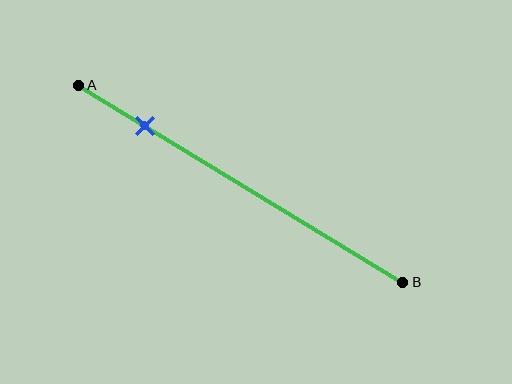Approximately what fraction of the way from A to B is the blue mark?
The blue mark is approximately 20% of the way from A to B.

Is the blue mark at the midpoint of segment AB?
No, the mark is at about 20% from A, not at the 50% midpoint.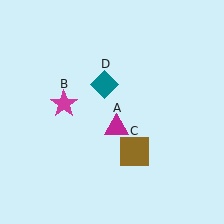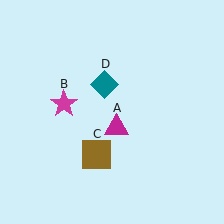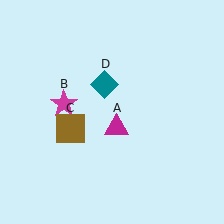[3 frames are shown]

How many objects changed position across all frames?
1 object changed position: brown square (object C).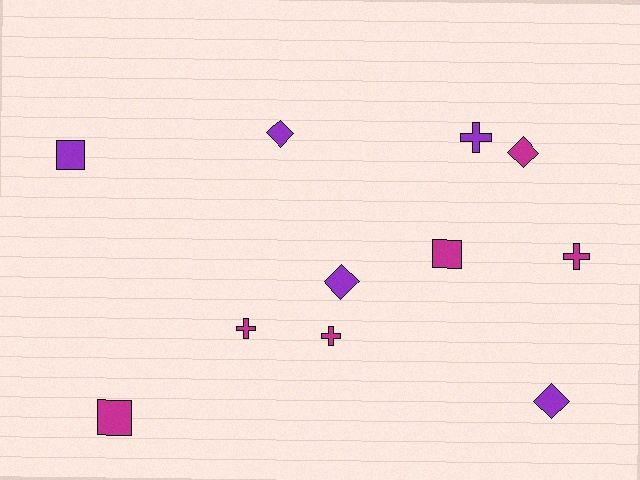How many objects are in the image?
There are 11 objects.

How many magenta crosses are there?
There are 3 magenta crosses.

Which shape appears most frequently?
Cross, with 4 objects.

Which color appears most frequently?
Magenta, with 6 objects.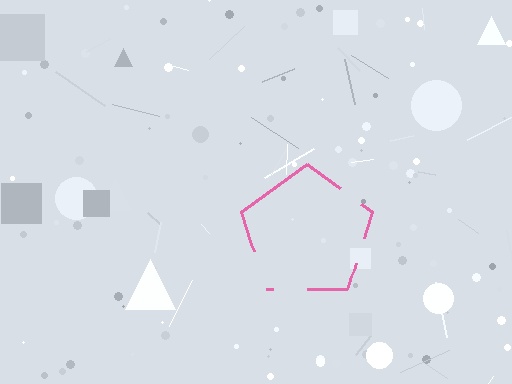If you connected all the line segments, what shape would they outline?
They would outline a pentagon.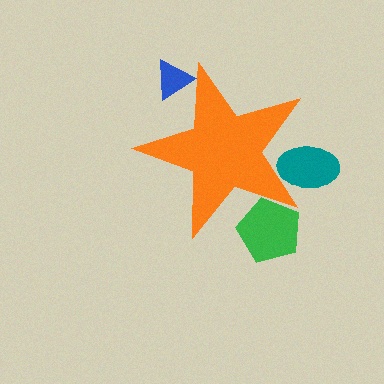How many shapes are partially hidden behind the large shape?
3 shapes are partially hidden.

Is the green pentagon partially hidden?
Yes, the green pentagon is partially hidden behind the orange star.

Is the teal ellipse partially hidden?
Yes, the teal ellipse is partially hidden behind the orange star.